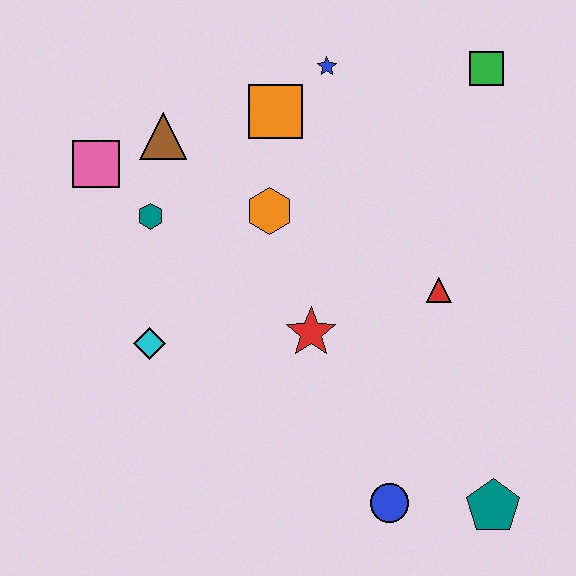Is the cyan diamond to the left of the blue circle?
Yes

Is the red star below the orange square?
Yes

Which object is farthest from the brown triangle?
The teal pentagon is farthest from the brown triangle.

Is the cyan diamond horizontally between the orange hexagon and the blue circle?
No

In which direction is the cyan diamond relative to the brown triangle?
The cyan diamond is below the brown triangle.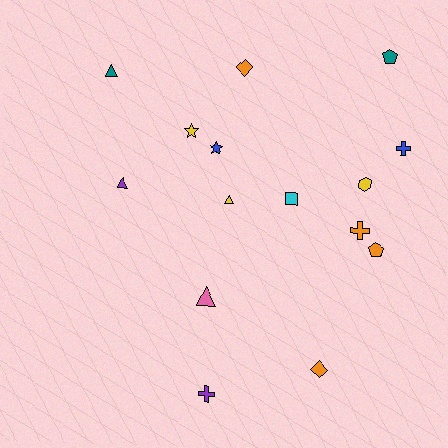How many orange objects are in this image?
There are 4 orange objects.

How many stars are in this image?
There are 2 stars.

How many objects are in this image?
There are 15 objects.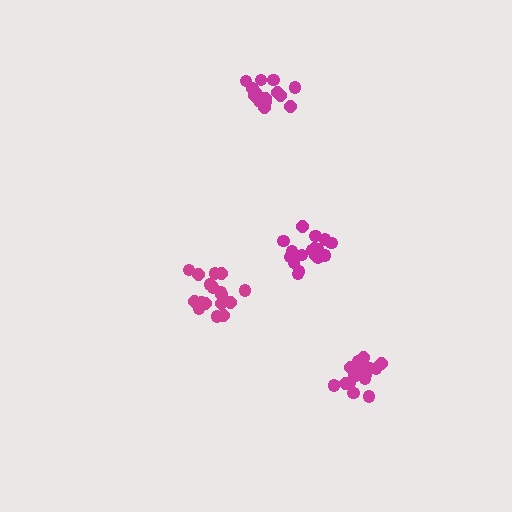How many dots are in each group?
Group 1: 18 dots, Group 2: 19 dots, Group 3: 17 dots, Group 4: 17 dots (71 total).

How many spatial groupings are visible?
There are 4 spatial groupings.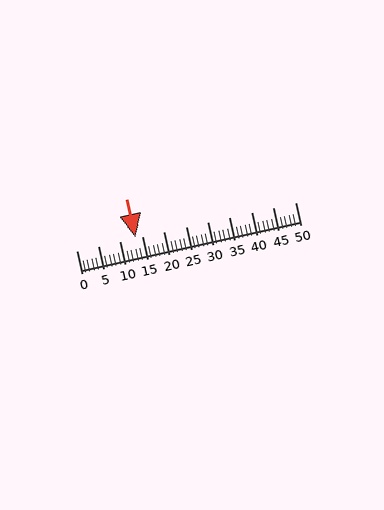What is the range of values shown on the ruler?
The ruler shows values from 0 to 50.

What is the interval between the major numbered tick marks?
The major tick marks are spaced 5 units apart.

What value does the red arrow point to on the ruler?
The red arrow points to approximately 13.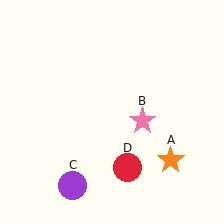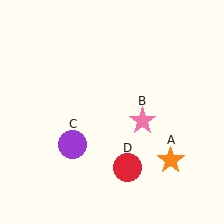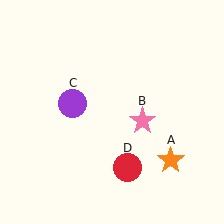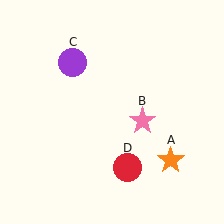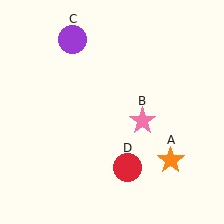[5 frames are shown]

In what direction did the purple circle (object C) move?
The purple circle (object C) moved up.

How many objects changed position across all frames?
1 object changed position: purple circle (object C).